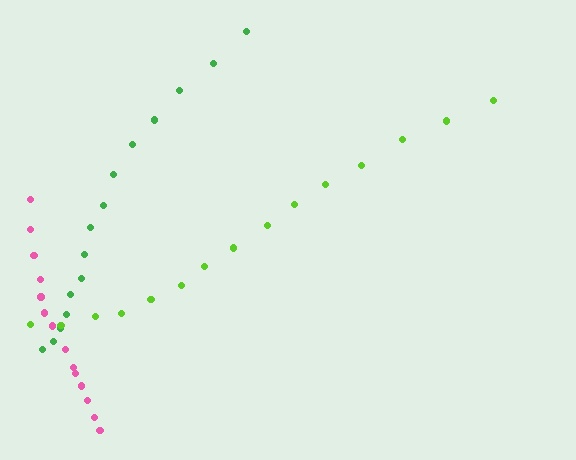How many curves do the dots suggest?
There are 3 distinct paths.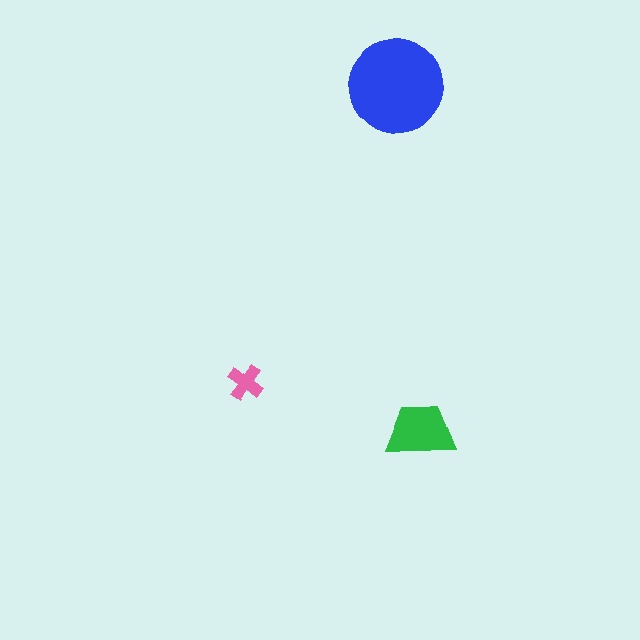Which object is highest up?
The blue circle is topmost.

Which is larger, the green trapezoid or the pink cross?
The green trapezoid.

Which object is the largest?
The blue circle.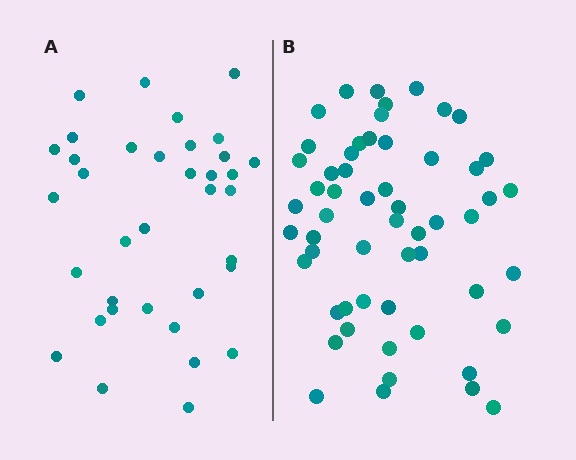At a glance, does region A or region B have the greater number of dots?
Region B (the right region) has more dots.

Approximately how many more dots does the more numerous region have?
Region B has approximately 20 more dots than region A.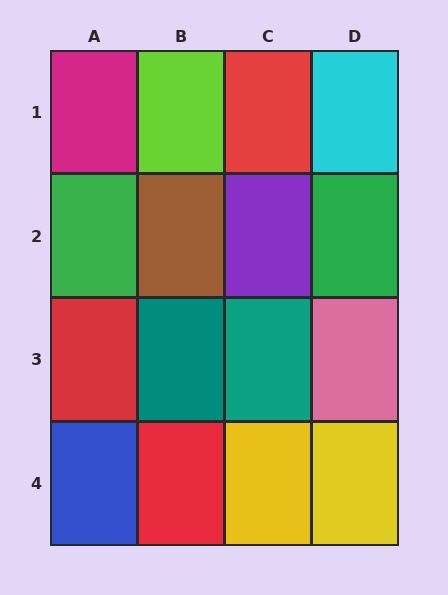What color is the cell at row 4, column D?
Yellow.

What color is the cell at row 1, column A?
Magenta.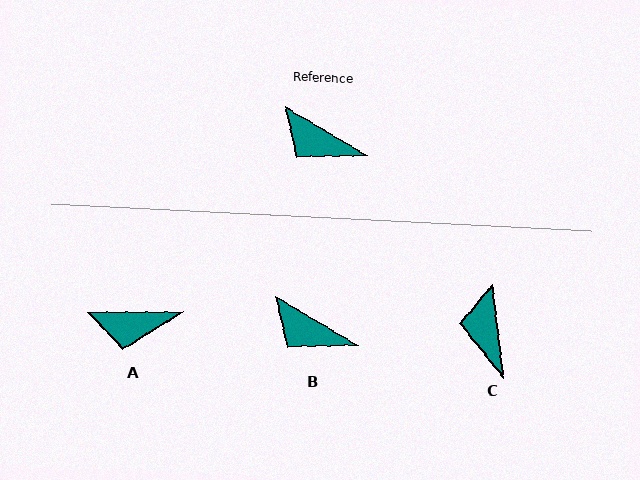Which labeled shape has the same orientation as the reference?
B.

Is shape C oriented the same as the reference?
No, it is off by about 52 degrees.